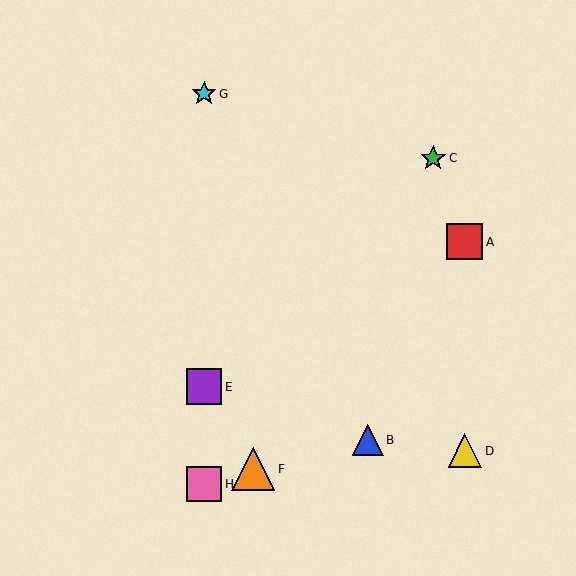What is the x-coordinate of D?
Object D is at x≈465.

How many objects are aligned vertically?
3 objects (E, G, H) are aligned vertically.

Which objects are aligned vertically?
Objects E, G, H are aligned vertically.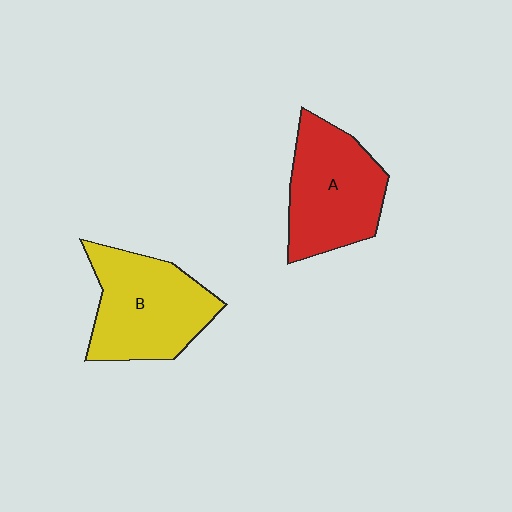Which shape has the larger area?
Shape B (yellow).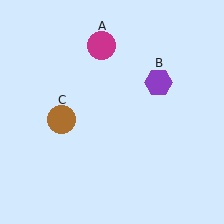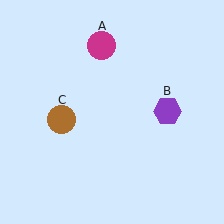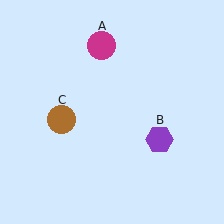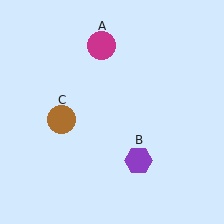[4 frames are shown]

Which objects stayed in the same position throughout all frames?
Magenta circle (object A) and brown circle (object C) remained stationary.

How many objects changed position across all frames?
1 object changed position: purple hexagon (object B).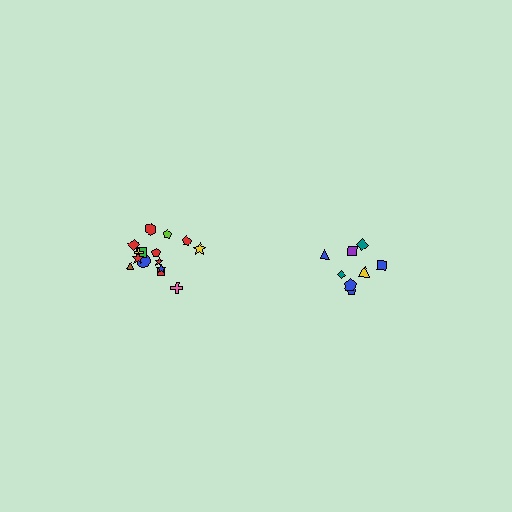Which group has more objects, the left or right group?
The left group.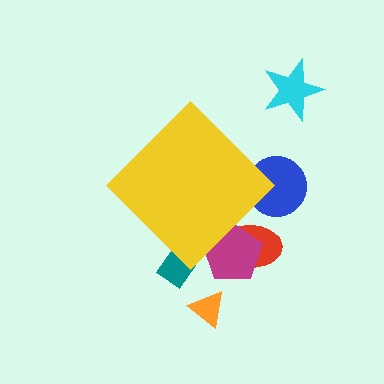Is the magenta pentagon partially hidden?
Yes, the magenta pentagon is partially hidden behind the yellow diamond.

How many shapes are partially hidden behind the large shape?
4 shapes are partially hidden.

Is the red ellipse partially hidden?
Yes, the red ellipse is partially hidden behind the yellow diamond.